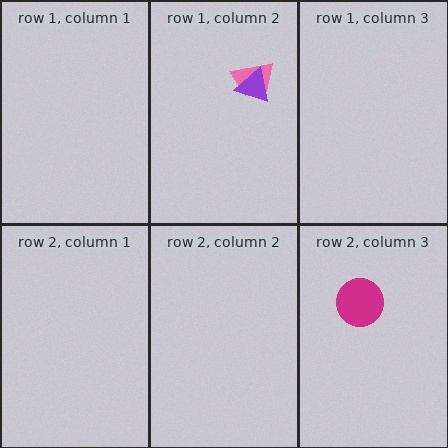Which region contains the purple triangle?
The row 1, column 2 region.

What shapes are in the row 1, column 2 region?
The pink trapezoid, the purple triangle.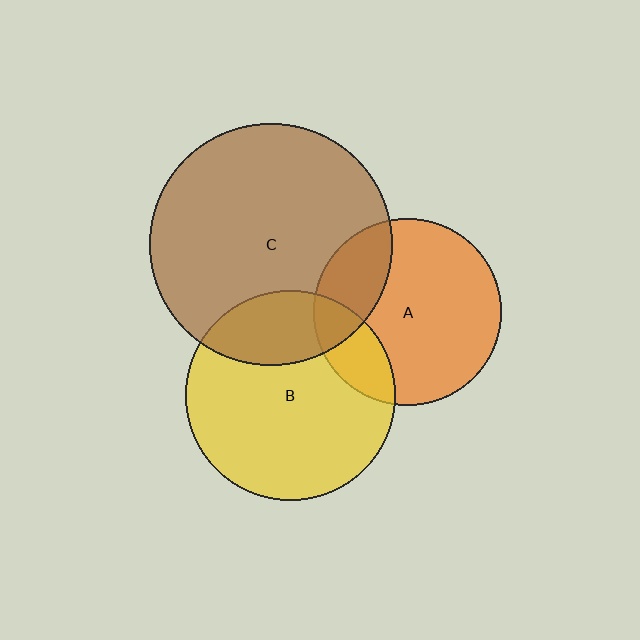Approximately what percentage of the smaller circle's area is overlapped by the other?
Approximately 25%.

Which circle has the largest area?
Circle C (brown).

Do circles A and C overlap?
Yes.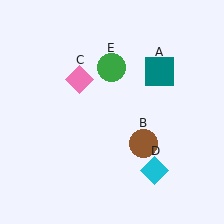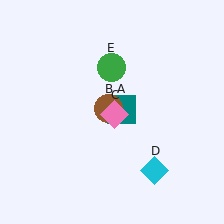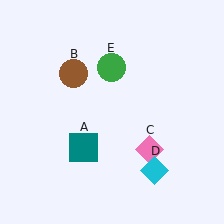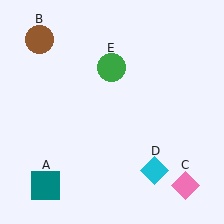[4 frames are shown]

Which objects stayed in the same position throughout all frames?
Cyan diamond (object D) and green circle (object E) remained stationary.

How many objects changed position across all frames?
3 objects changed position: teal square (object A), brown circle (object B), pink diamond (object C).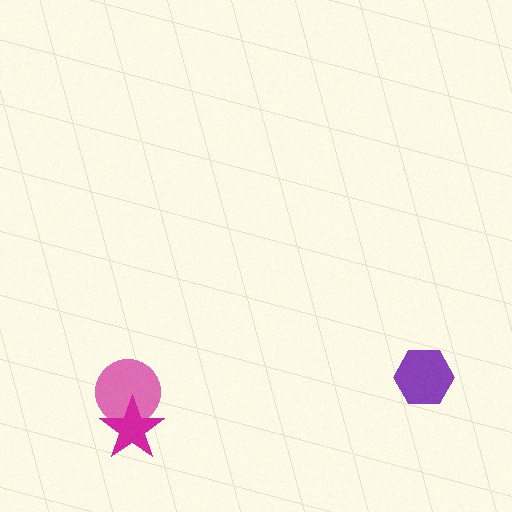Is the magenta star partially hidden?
No, no other shape covers it.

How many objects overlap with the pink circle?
1 object overlaps with the pink circle.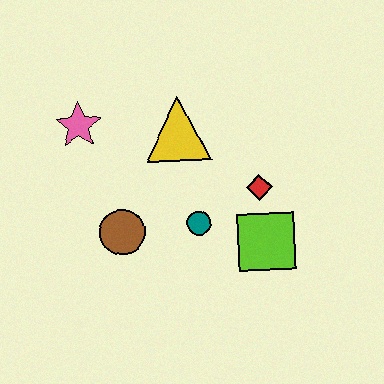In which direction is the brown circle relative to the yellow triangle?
The brown circle is below the yellow triangle.